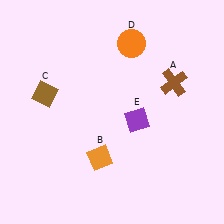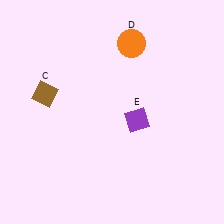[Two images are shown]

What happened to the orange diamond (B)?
The orange diamond (B) was removed in Image 2. It was in the bottom-left area of Image 1.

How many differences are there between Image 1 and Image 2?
There are 2 differences between the two images.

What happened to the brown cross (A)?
The brown cross (A) was removed in Image 2. It was in the top-right area of Image 1.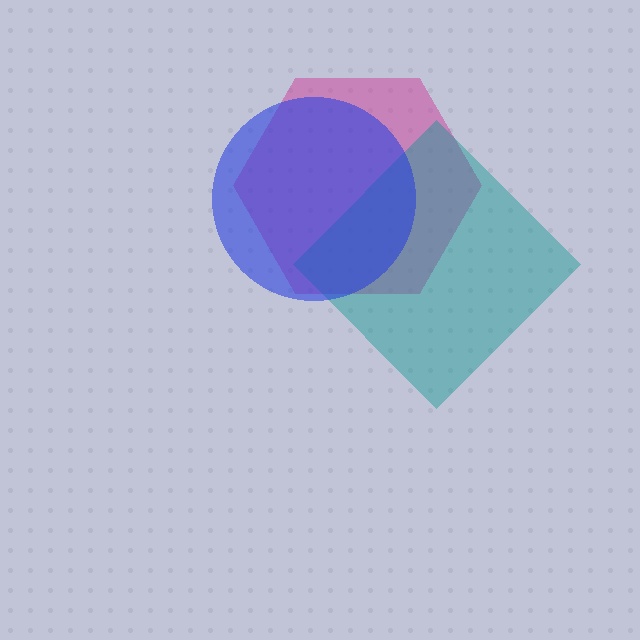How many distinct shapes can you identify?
There are 3 distinct shapes: a magenta hexagon, a teal diamond, a blue circle.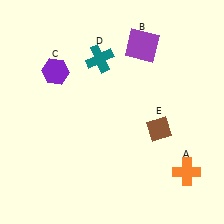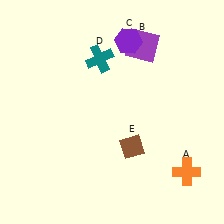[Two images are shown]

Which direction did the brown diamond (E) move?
The brown diamond (E) moved left.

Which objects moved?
The objects that moved are: the purple hexagon (C), the brown diamond (E).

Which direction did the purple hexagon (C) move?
The purple hexagon (C) moved right.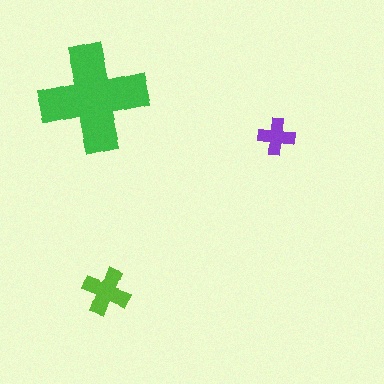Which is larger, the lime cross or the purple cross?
The lime one.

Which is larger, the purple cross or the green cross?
The green one.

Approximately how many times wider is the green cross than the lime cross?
About 2.5 times wider.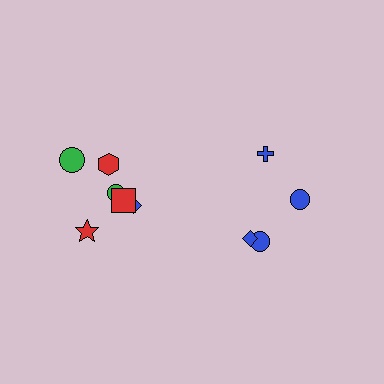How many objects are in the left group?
There are 6 objects.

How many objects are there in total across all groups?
There are 10 objects.